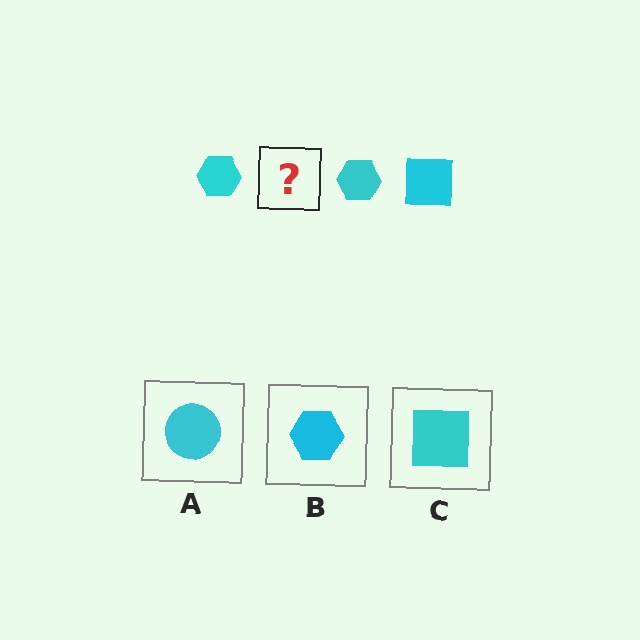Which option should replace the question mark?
Option C.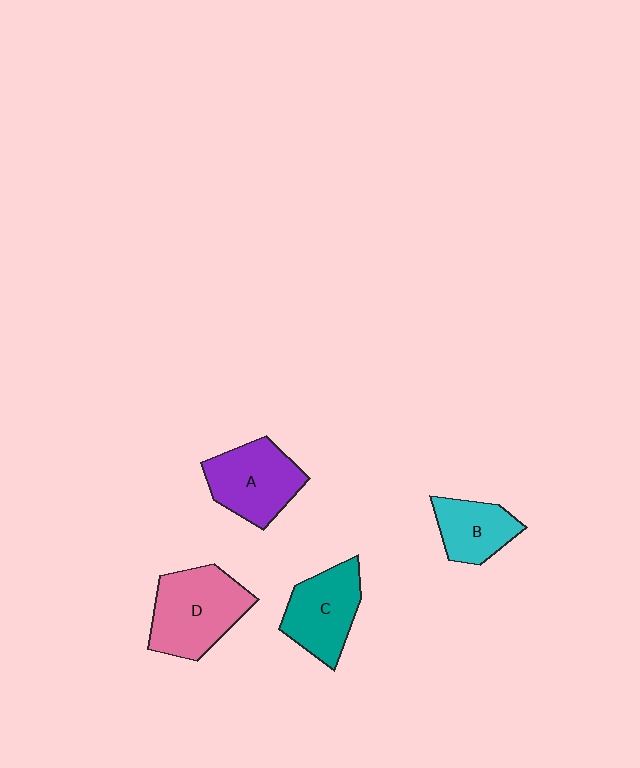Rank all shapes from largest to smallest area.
From largest to smallest: D (pink), A (purple), C (teal), B (cyan).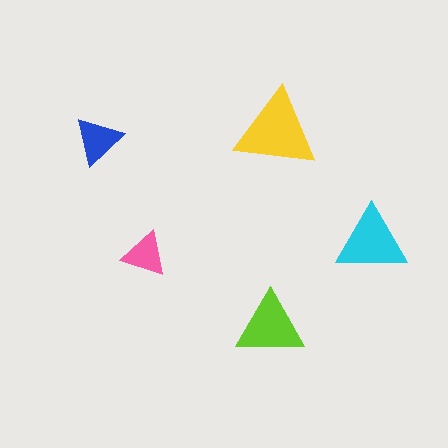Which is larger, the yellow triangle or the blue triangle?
The yellow one.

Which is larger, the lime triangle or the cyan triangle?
The cyan one.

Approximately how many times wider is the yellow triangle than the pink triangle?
About 2 times wider.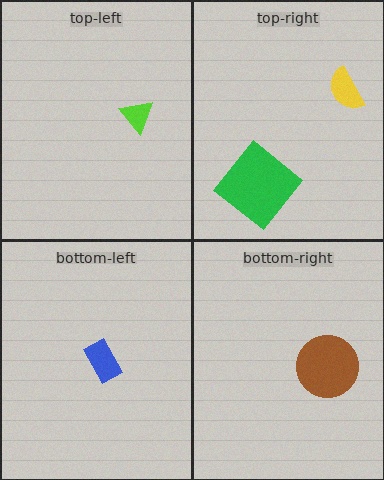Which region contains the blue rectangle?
The bottom-left region.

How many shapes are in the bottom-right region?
1.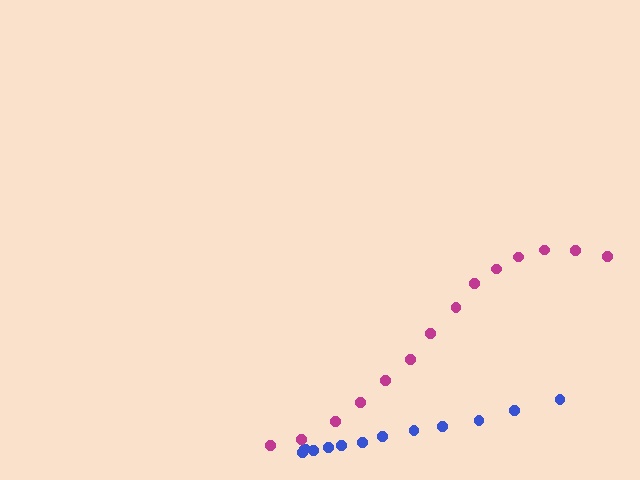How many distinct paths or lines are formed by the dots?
There are 2 distinct paths.